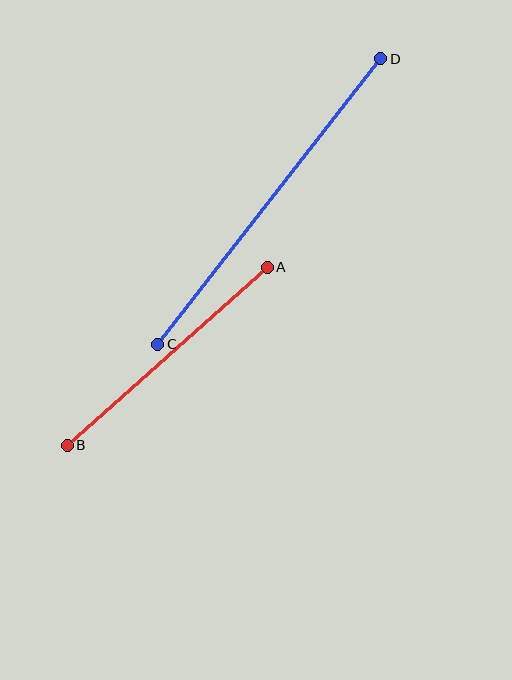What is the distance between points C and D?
The distance is approximately 362 pixels.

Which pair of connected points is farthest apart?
Points C and D are farthest apart.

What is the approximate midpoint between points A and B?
The midpoint is at approximately (167, 356) pixels.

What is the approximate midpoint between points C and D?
The midpoint is at approximately (269, 202) pixels.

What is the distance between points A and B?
The distance is approximately 268 pixels.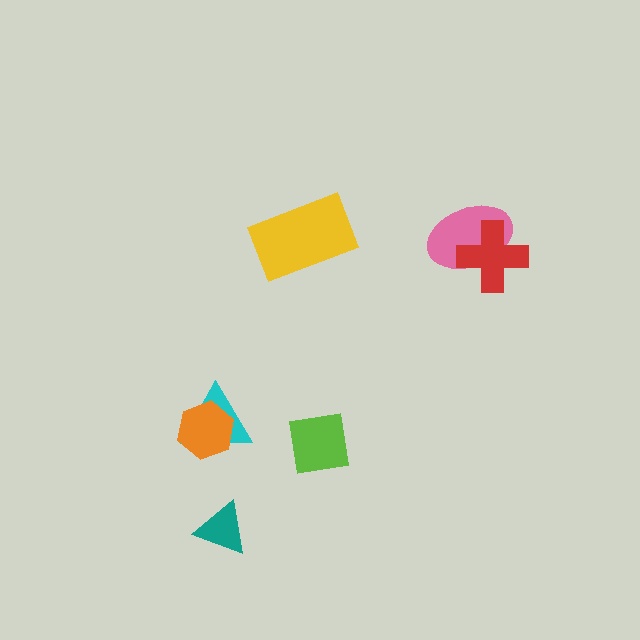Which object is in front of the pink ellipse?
The red cross is in front of the pink ellipse.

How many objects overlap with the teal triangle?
0 objects overlap with the teal triangle.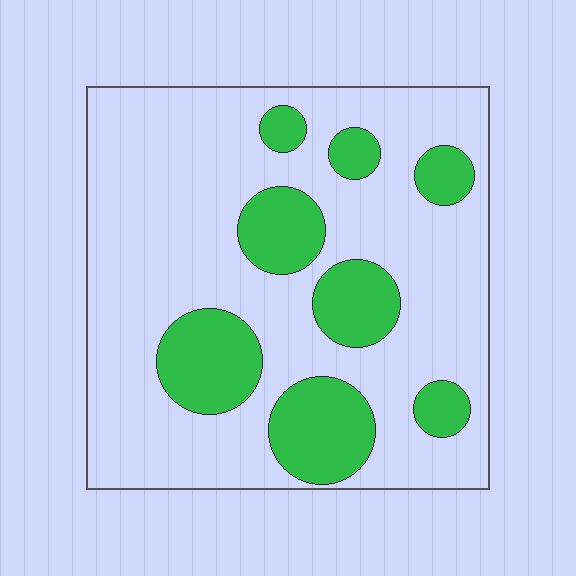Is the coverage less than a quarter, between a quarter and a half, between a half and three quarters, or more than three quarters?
Less than a quarter.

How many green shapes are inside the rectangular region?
8.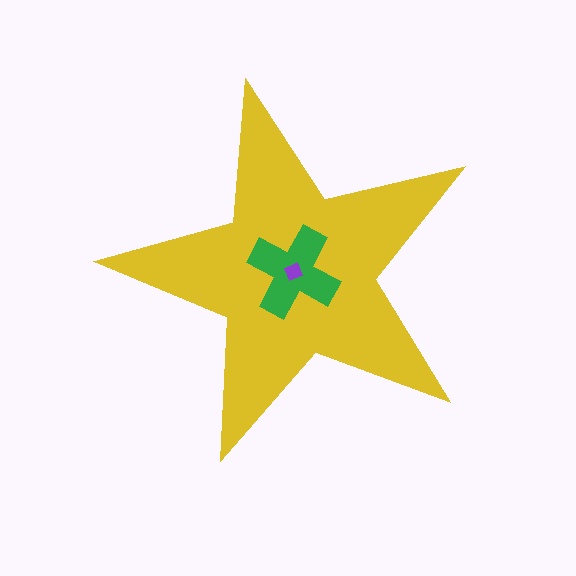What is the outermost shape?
The yellow star.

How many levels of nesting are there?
3.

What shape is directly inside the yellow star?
The green cross.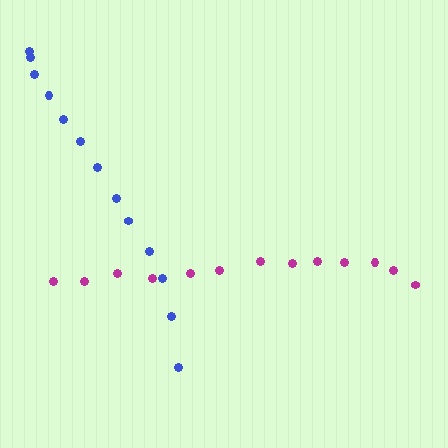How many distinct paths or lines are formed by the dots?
There are 2 distinct paths.